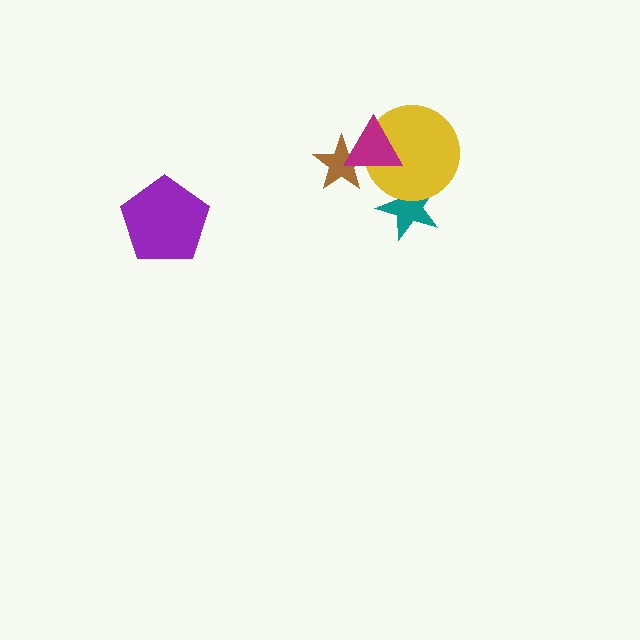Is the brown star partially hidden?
Yes, it is partially covered by another shape.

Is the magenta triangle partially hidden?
No, no other shape covers it.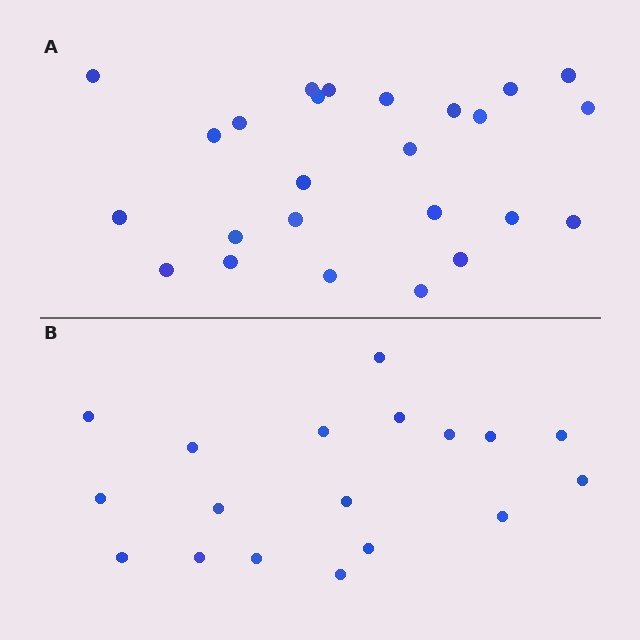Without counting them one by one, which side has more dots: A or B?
Region A (the top region) has more dots.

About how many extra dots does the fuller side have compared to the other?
Region A has roughly 8 or so more dots than region B.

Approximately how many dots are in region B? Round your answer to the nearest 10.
About 20 dots. (The exact count is 18, which rounds to 20.)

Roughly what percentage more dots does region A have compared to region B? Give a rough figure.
About 40% more.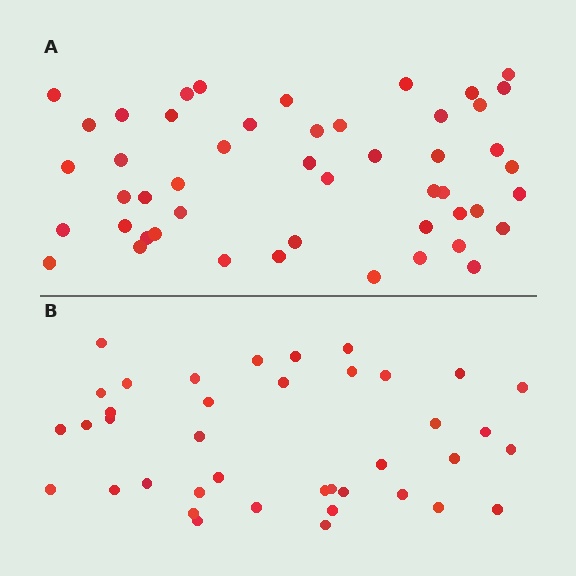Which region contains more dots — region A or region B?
Region A (the top region) has more dots.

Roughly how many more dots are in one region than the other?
Region A has roughly 10 or so more dots than region B.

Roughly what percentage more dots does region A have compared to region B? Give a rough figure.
About 25% more.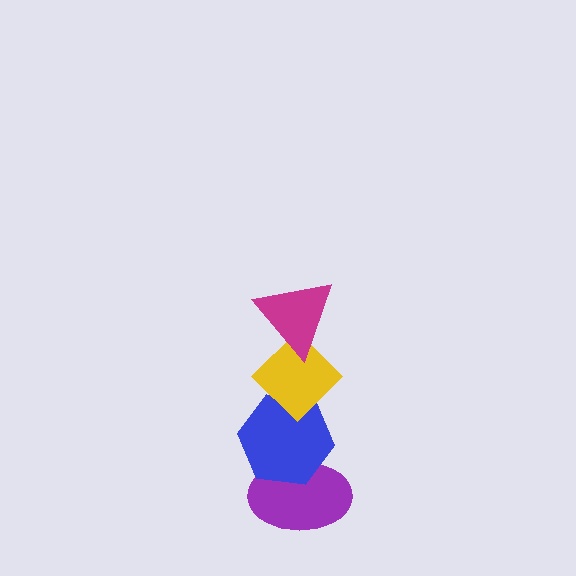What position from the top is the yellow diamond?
The yellow diamond is 2nd from the top.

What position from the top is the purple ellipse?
The purple ellipse is 4th from the top.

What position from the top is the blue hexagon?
The blue hexagon is 3rd from the top.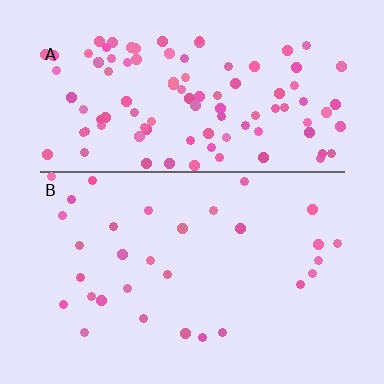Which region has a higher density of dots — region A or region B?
A (the top).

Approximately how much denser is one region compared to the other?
Approximately 3.4× — region A over region B.